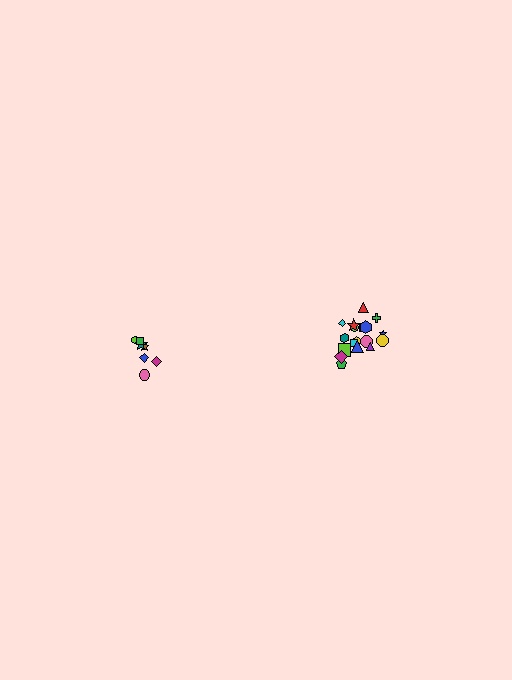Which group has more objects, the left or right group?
The right group.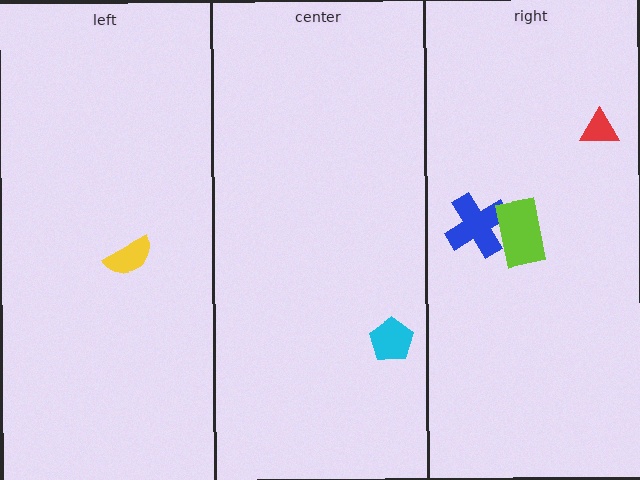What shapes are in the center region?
The cyan pentagon.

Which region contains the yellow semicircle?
The left region.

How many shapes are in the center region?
1.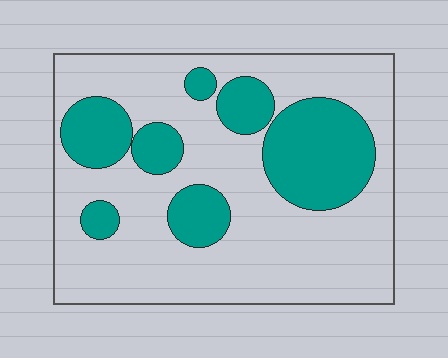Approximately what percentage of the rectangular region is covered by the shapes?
Approximately 30%.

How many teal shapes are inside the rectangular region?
7.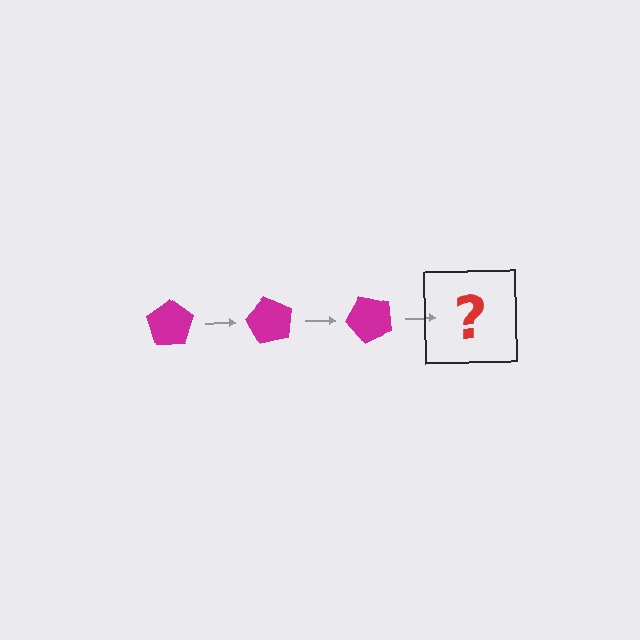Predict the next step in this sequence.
The next step is a magenta pentagon rotated 180 degrees.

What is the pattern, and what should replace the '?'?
The pattern is that the pentagon rotates 60 degrees each step. The '?' should be a magenta pentagon rotated 180 degrees.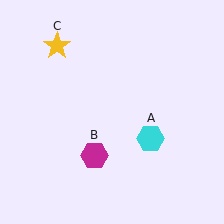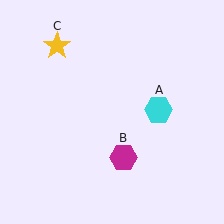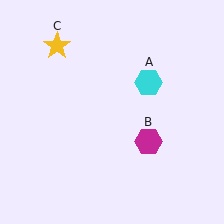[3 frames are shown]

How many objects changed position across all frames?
2 objects changed position: cyan hexagon (object A), magenta hexagon (object B).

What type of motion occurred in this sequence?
The cyan hexagon (object A), magenta hexagon (object B) rotated counterclockwise around the center of the scene.